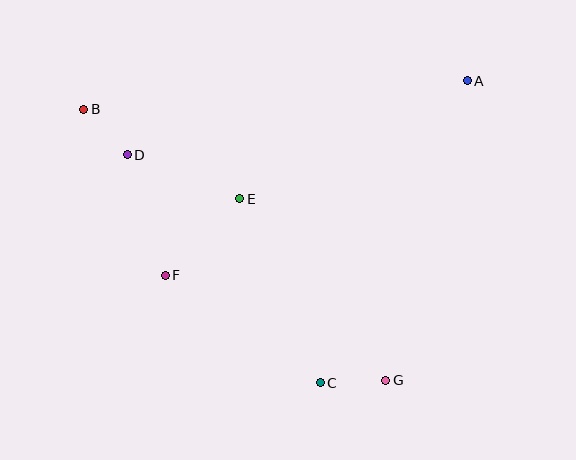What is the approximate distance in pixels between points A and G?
The distance between A and G is approximately 310 pixels.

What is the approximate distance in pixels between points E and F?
The distance between E and F is approximately 107 pixels.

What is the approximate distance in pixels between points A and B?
The distance between A and B is approximately 385 pixels.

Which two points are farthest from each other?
Points B and G are farthest from each other.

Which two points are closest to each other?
Points B and D are closest to each other.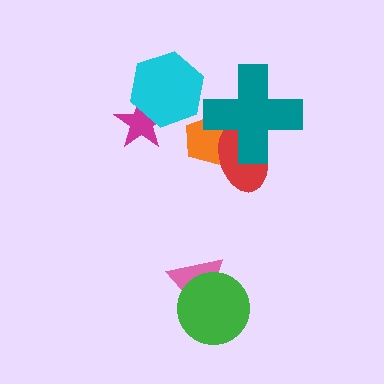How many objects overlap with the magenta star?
1 object overlaps with the magenta star.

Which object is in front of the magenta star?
The cyan hexagon is in front of the magenta star.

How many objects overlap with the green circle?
1 object overlaps with the green circle.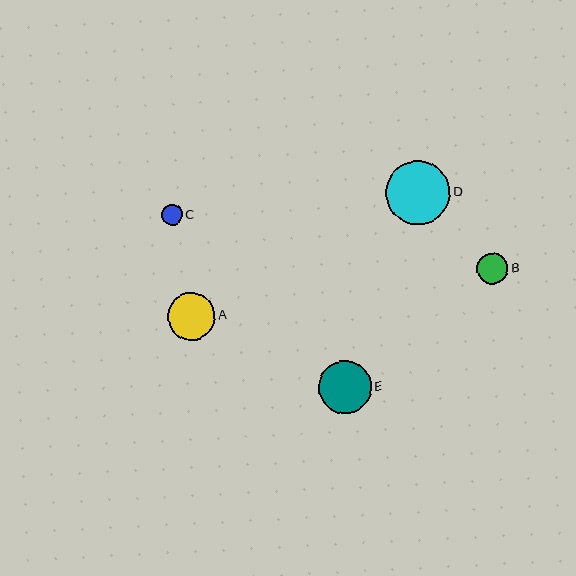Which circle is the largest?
Circle D is the largest with a size of approximately 64 pixels.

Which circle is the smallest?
Circle C is the smallest with a size of approximately 21 pixels.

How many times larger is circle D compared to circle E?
Circle D is approximately 1.2 times the size of circle E.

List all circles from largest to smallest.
From largest to smallest: D, E, A, B, C.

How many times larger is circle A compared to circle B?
Circle A is approximately 1.5 times the size of circle B.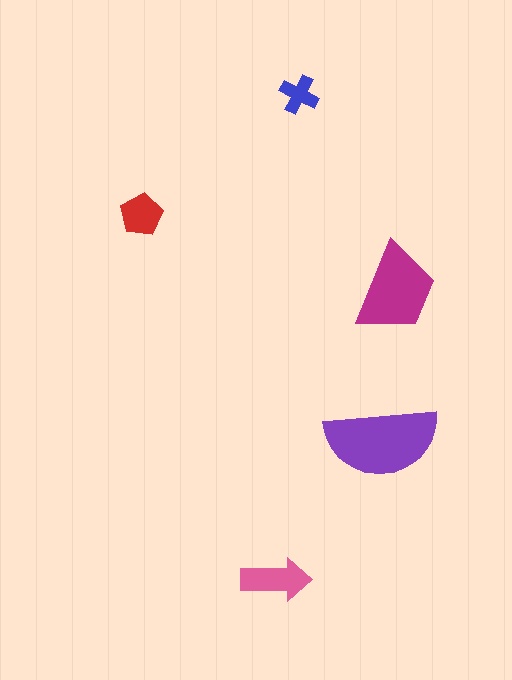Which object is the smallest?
The blue cross.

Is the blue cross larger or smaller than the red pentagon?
Smaller.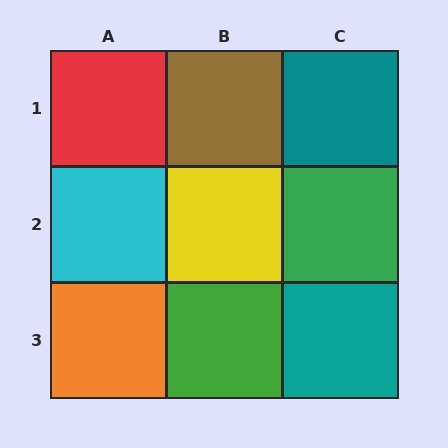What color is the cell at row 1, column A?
Red.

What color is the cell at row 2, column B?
Yellow.